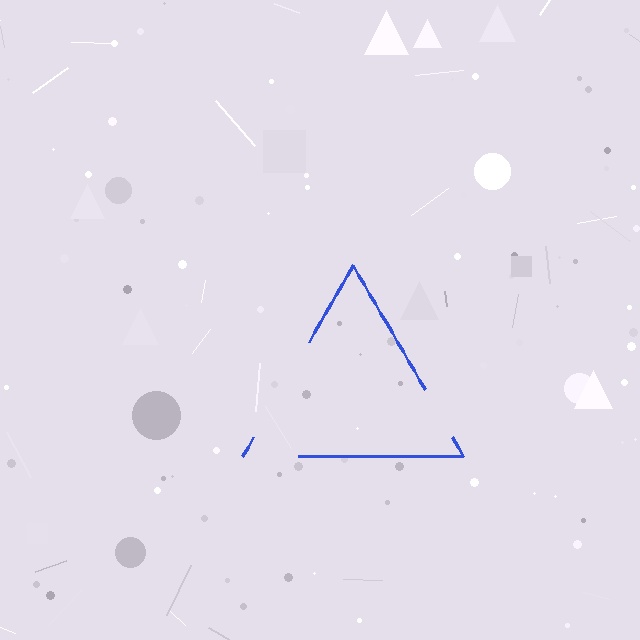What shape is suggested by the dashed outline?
The dashed outline suggests a triangle.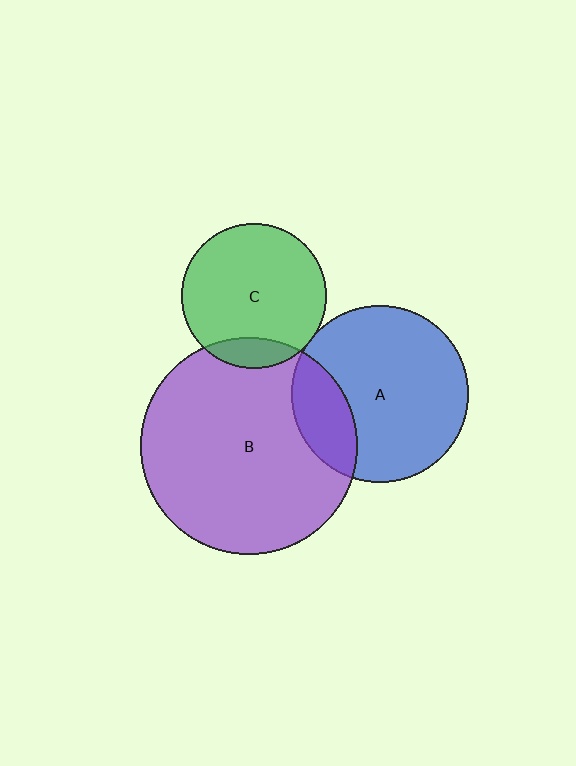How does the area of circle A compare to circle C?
Approximately 1.5 times.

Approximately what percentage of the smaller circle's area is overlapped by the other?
Approximately 15%.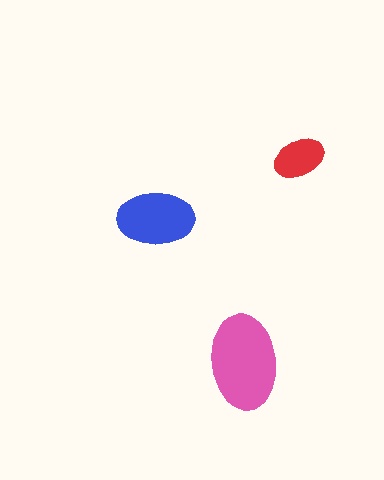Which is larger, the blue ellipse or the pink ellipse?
The pink one.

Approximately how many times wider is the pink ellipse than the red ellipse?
About 2 times wider.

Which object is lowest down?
The pink ellipse is bottommost.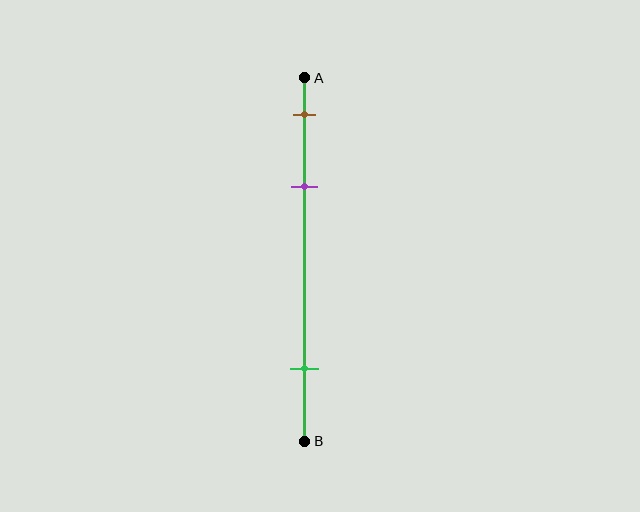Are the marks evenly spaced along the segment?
No, the marks are not evenly spaced.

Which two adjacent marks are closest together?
The brown and purple marks are the closest adjacent pair.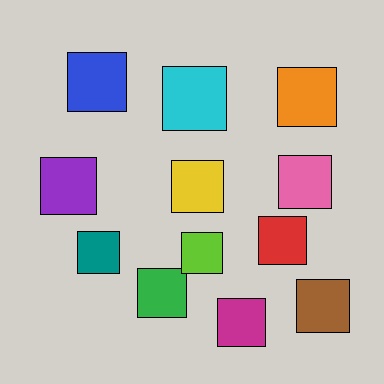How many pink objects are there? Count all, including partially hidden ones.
There is 1 pink object.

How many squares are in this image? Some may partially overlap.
There are 12 squares.